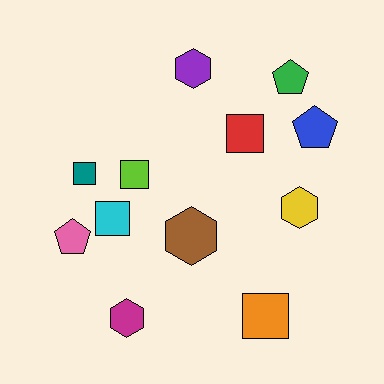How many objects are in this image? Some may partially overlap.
There are 12 objects.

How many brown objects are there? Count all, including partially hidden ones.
There is 1 brown object.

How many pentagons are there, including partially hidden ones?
There are 3 pentagons.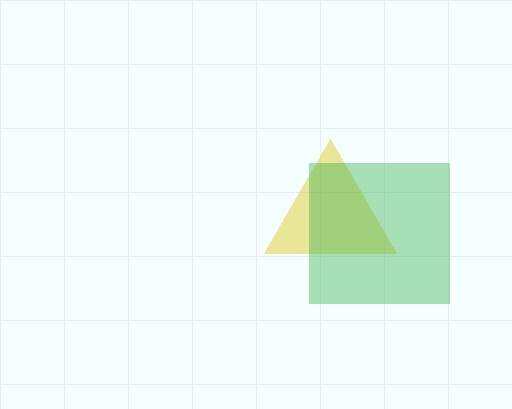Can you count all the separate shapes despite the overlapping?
Yes, there are 2 separate shapes.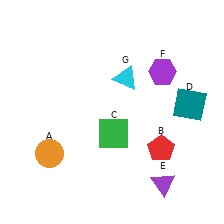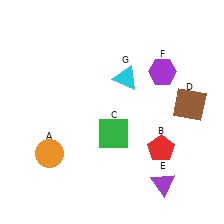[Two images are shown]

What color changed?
The square (D) changed from teal in Image 1 to brown in Image 2.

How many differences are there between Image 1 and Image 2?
There is 1 difference between the two images.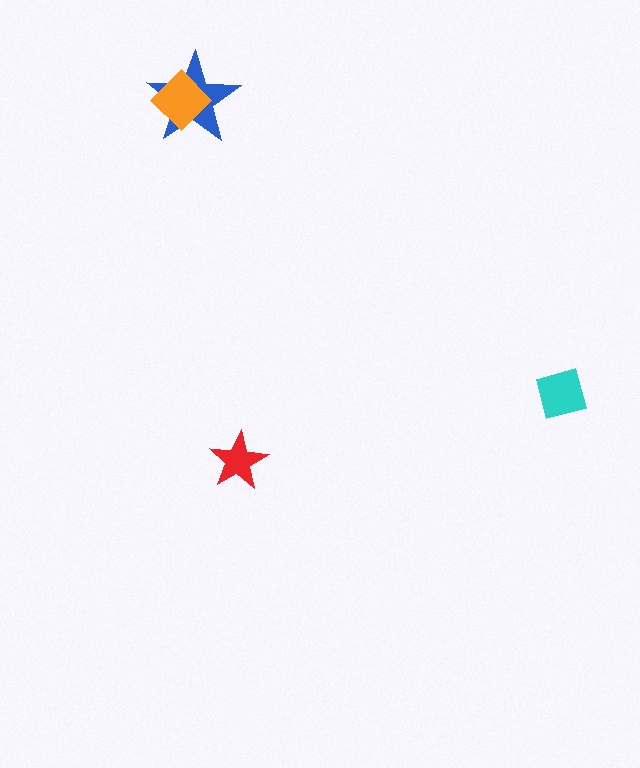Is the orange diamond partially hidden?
No, no other shape covers it.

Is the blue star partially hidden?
Yes, it is partially covered by another shape.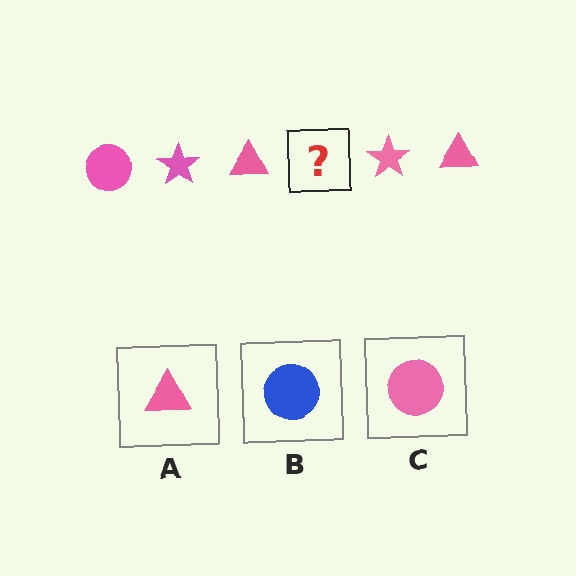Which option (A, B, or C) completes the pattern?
C.